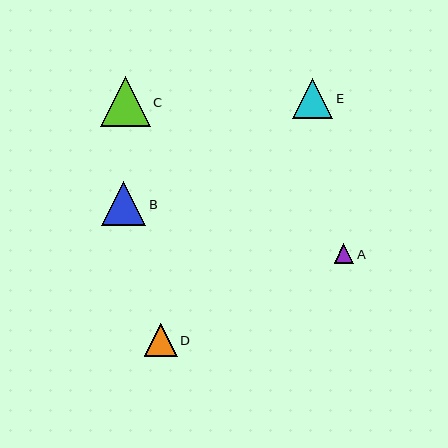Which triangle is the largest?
Triangle C is the largest with a size of approximately 50 pixels.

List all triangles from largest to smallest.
From largest to smallest: C, B, E, D, A.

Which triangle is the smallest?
Triangle A is the smallest with a size of approximately 19 pixels.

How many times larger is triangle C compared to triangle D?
Triangle C is approximately 1.5 times the size of triangle D.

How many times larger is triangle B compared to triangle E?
Triangle B is approximately 1.1 times the size of triangle E.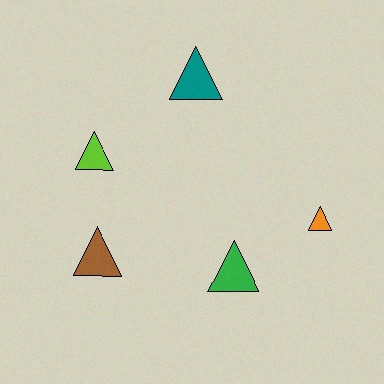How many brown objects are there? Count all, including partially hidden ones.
There is 1 brown object.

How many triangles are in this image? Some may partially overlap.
There are 5 triangles.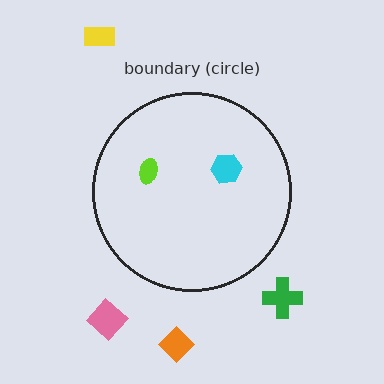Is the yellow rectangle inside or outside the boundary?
Outside.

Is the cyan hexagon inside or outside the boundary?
Inside.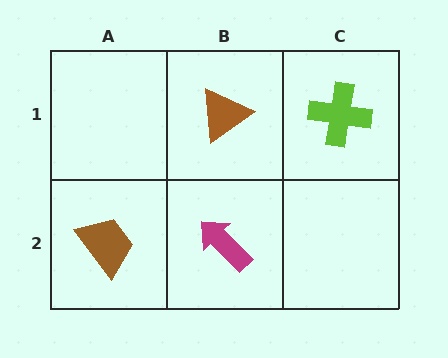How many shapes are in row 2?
2 shapes.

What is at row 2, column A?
A brown trapezoid.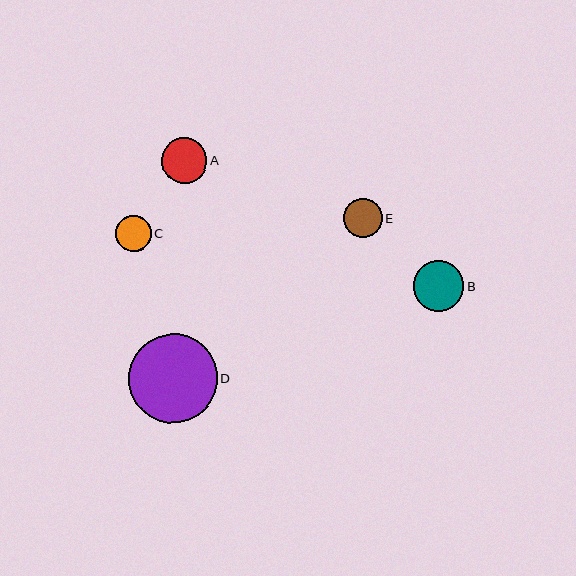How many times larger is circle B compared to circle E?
Circle B is approximately 1.3 times the size of circle E.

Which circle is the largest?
Circle D is the largest with a size of approximately 89 pixels.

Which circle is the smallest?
Circle C is the smallest with a size of approximately 36 pixels.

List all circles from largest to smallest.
From largest to smallest: D, B, A, E, C.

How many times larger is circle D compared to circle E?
Circle D is approximately 2.3 times the size of circle E.